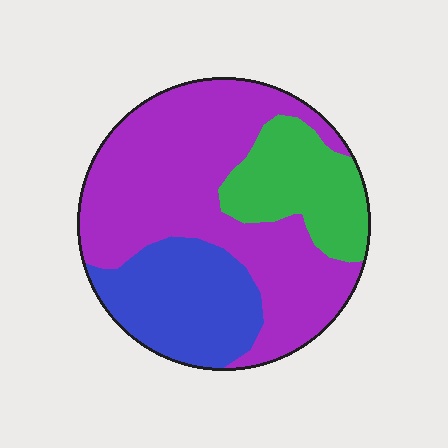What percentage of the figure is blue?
Blue takes up about one quarter (1/4) of the figure.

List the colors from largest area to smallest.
From largest to smallest: purple, blue, green.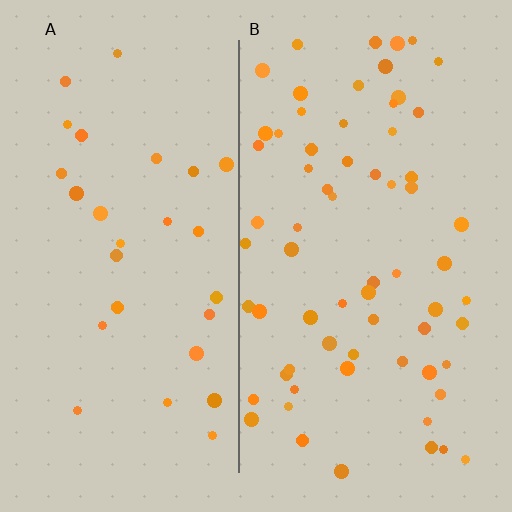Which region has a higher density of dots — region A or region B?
B (the right).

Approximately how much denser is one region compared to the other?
Approximately 2.4× — region B over region A.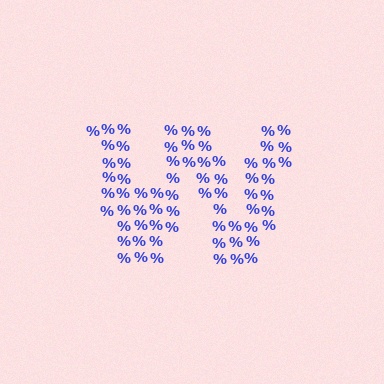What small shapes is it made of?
It is made of small percent signs.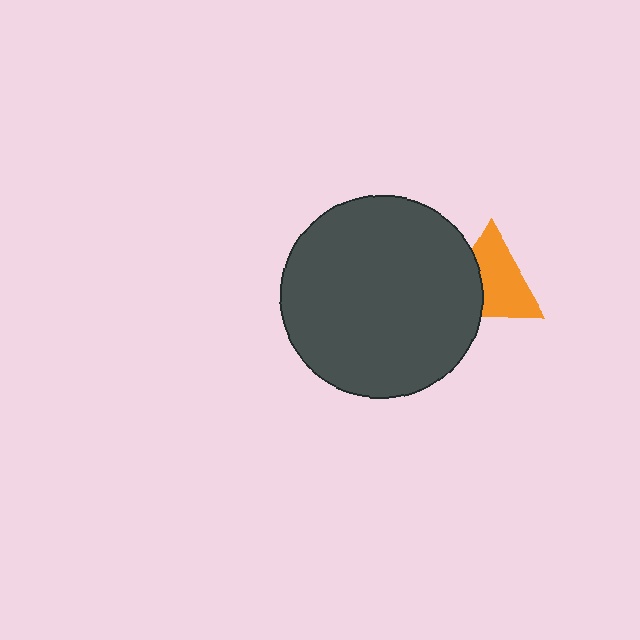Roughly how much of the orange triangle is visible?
Most of it is visible (roughly 65%).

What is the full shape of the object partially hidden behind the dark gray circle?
The partially hidden object is an orange triangle.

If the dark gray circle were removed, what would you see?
You would see the complete orange triangle.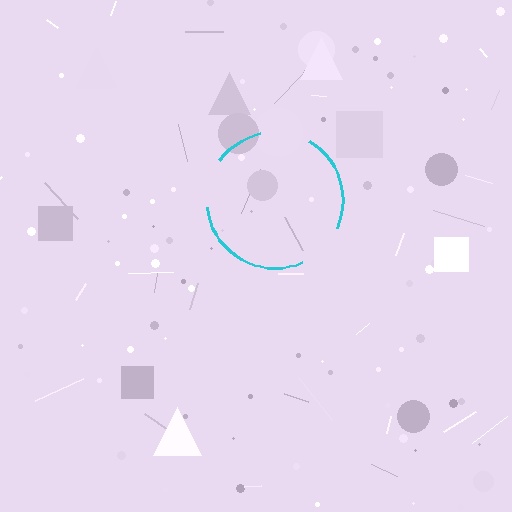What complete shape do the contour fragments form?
The contour fragments form a circle.